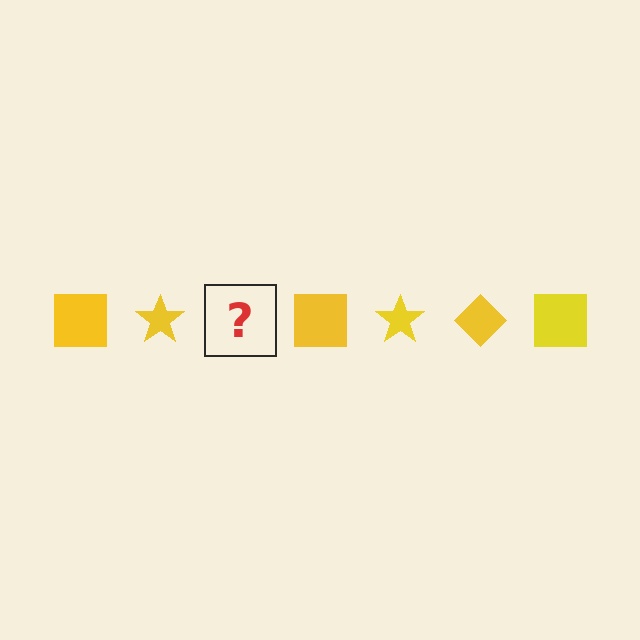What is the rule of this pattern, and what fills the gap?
The rule is that the pattern cycles through square, star, diamond shapes in yellow. The gap should be filled with a yellow diamond.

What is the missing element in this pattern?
The missing element is a yellow diamond.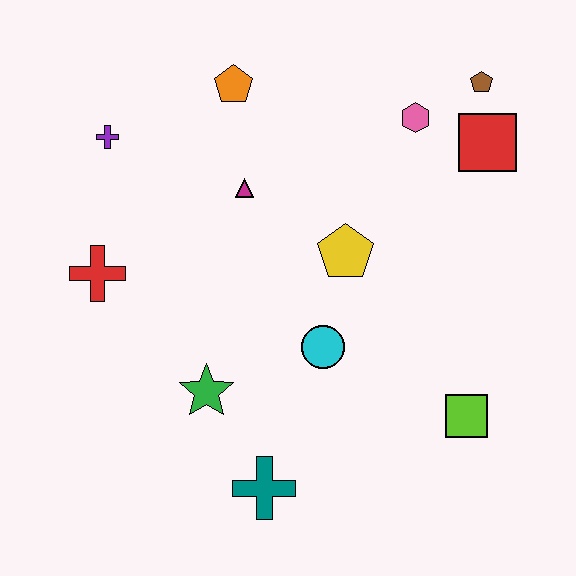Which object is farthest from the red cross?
The brown pentagon is farthest from the red cross.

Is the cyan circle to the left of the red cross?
No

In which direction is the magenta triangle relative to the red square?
The magenta triangle is to the left of the red square.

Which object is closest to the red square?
The brown pentagon is closest to the red square.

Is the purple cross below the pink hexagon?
Yes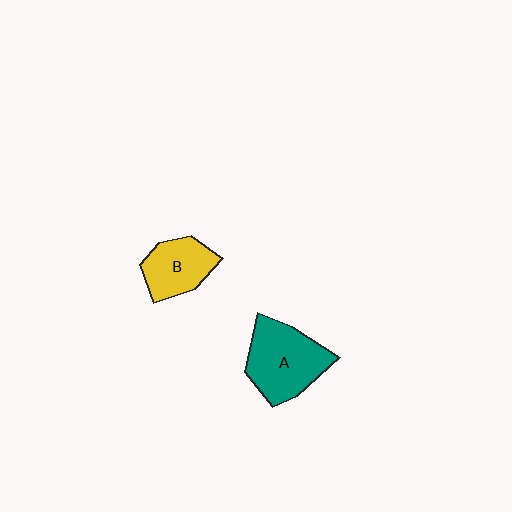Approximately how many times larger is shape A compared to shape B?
Approximately 1.5 times.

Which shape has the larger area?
Shape A (teal).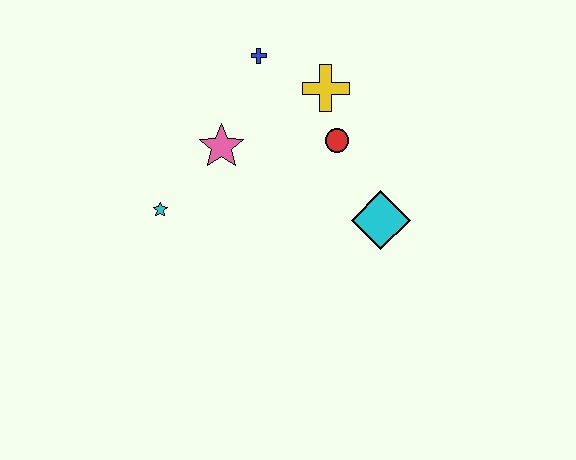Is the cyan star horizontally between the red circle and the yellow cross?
No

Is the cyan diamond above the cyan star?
No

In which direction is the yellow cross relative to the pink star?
The yellow cross is to the right of the pink star.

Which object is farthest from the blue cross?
The cyan diamond is farthest from the blue cross.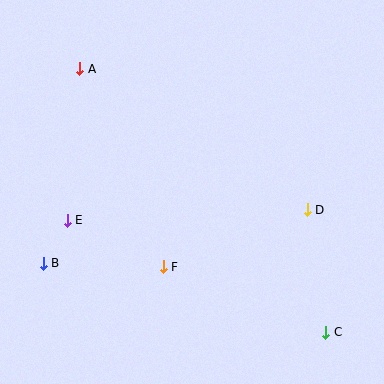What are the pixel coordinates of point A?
Point A is at (80, 69).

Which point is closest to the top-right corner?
Point D is closest to the top-right corner.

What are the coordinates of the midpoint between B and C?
The midpoint between B and C is at (184, 298).